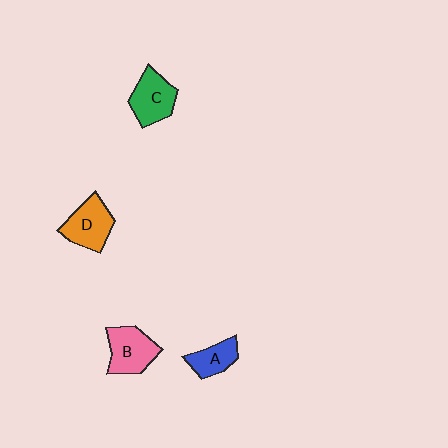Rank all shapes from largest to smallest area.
From largest to smallest: B (pink), D (orange), C (green), A (blue).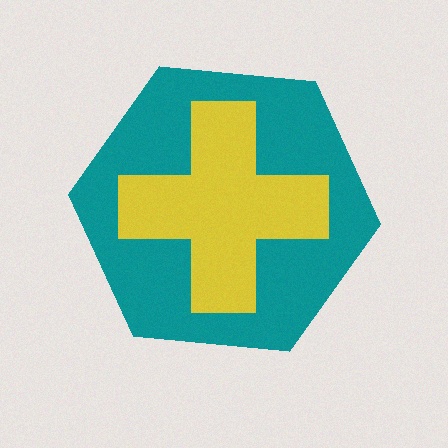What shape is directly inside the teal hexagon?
The yellow cross.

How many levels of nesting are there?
2.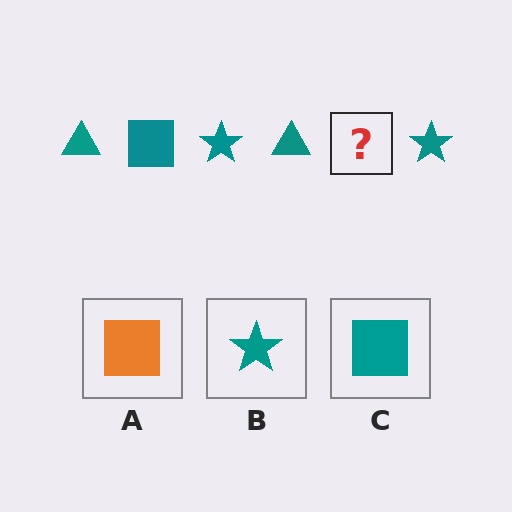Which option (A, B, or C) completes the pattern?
C.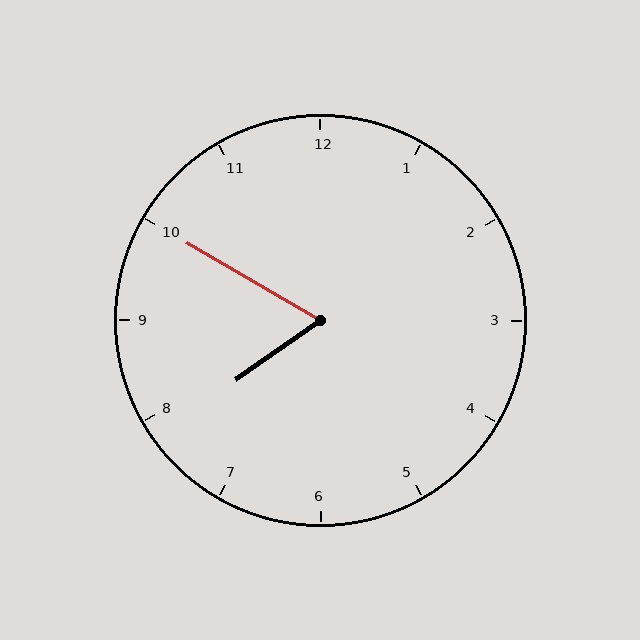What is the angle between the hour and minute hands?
Approximately 65 degrees.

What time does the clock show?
7:50.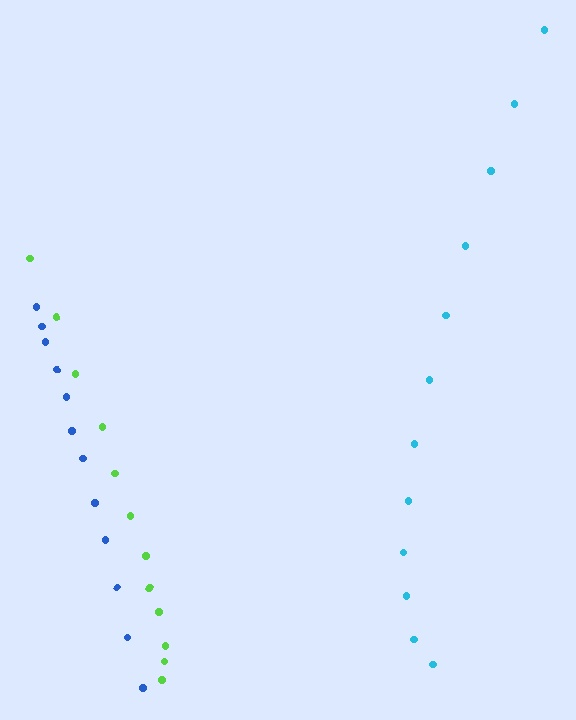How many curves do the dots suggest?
There are 3 distinct paths.